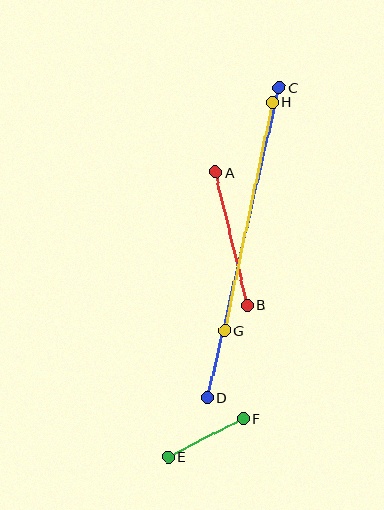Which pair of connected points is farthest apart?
Points C and D are farthest apart.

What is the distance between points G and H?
The distance is approximately 233 pixels.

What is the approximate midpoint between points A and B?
The midpoint is at approximately (231, 239) pixels.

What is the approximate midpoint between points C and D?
The midpoint is at approximately (243, 243) pixels.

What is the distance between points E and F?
The distance is approximately 84 pixels.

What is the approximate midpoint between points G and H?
The midpoint is at approximately (248, 216) pixels.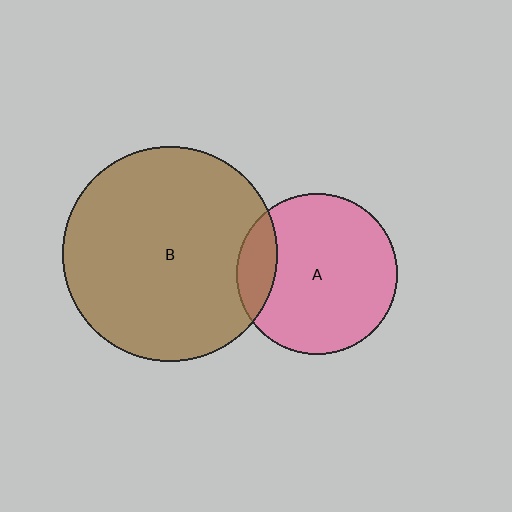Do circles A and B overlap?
Yes.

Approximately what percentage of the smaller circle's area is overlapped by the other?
Approximately 15%.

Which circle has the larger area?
Circle B (brown).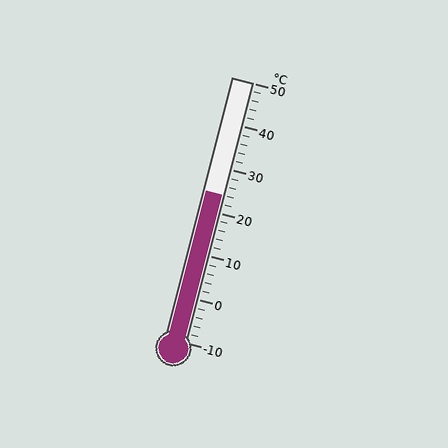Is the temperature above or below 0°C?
The temperature is above 0°C.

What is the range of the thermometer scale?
The thermometer scale ranges from -10°C to 50°C.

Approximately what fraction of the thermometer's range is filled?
The thermometer is filled to approximately 55% of its range.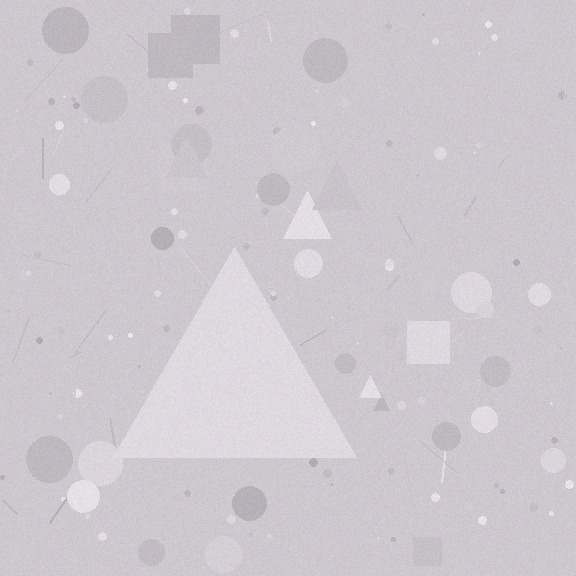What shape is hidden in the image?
A triangle is hidden in the image.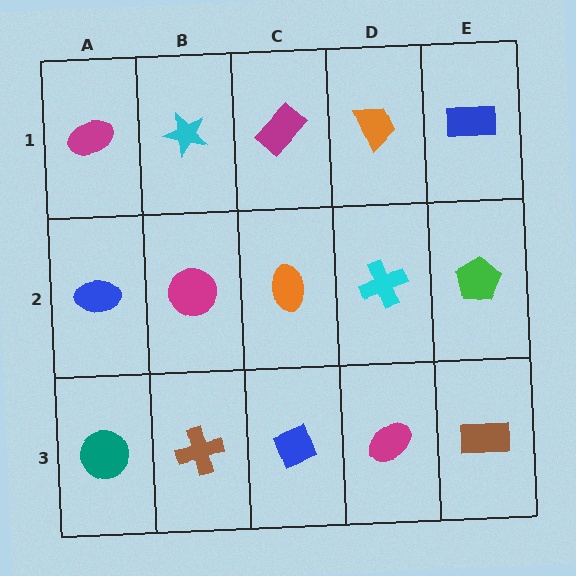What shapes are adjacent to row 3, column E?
A green pentagon (row 2, column E), a magenta ellipse (row 3, column D).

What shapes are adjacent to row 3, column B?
A magenta circle (row 2, column B), a teal circle (row 3, column A), a blue diamond (row 3, column C).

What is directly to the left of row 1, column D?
A magenta rectangle.